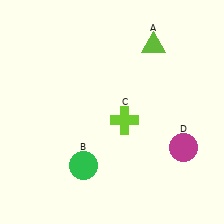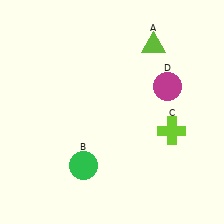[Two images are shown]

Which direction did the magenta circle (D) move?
The magenta circle (D) moved up.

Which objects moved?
The objects that moved are: the lime cross (C), the magenta circle (D).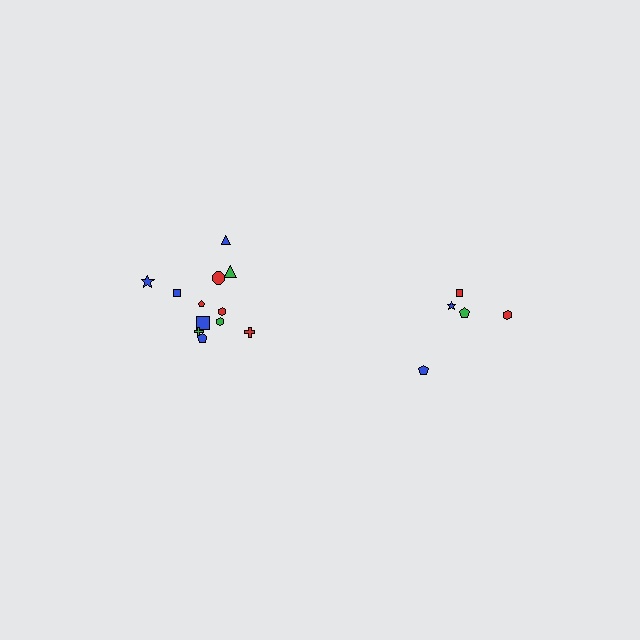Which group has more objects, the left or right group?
The left group.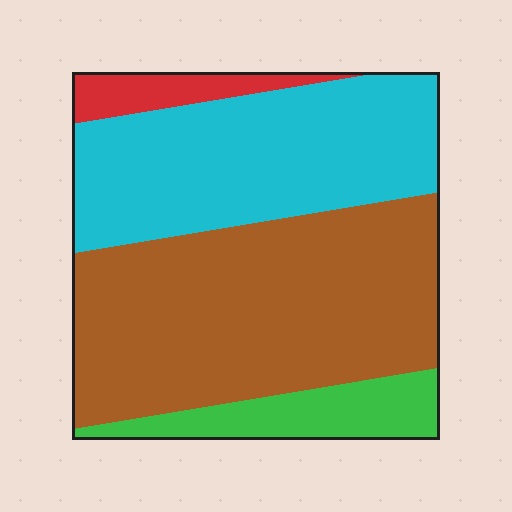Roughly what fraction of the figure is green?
Green takes up less than a quarter of the figure.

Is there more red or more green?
Green.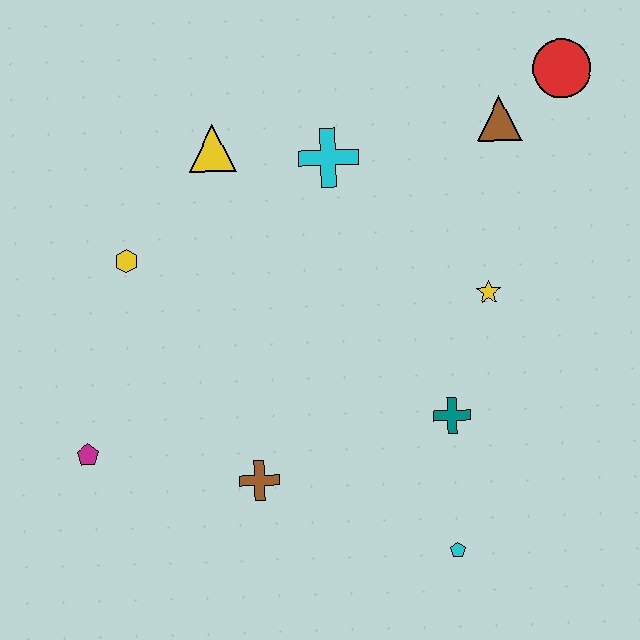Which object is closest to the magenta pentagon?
The brown cross is closest to the magenta pentagon.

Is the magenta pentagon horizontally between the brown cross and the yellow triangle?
No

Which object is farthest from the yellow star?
The magenta pentagon is farthest from the yellow star.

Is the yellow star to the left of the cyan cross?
No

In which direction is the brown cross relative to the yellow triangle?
The brown cross is below the yellow triangle.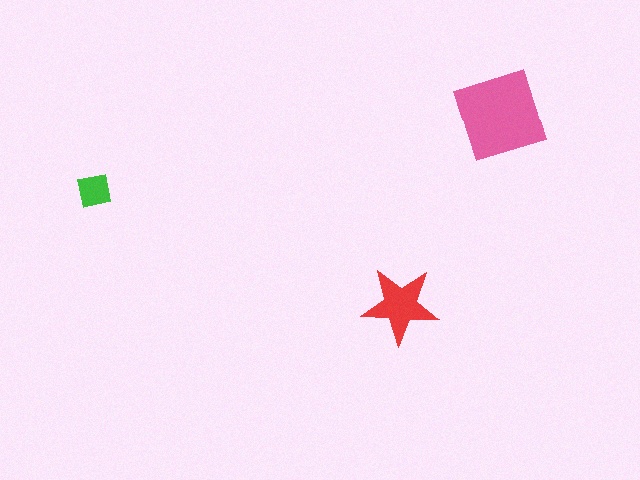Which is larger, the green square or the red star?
The red star.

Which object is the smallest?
The green square.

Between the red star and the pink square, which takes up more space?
The pink square.